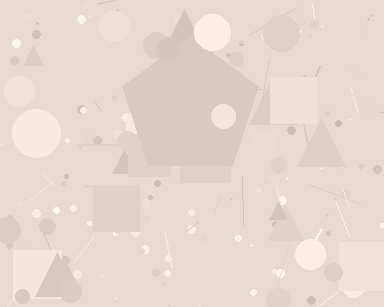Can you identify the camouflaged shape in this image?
The camouflaged shape is a pentagon.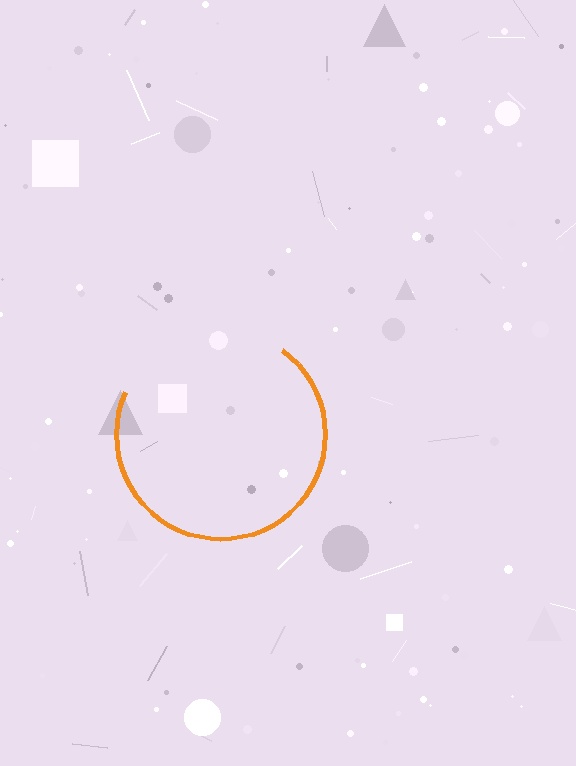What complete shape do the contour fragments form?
The contour fragments form a circle.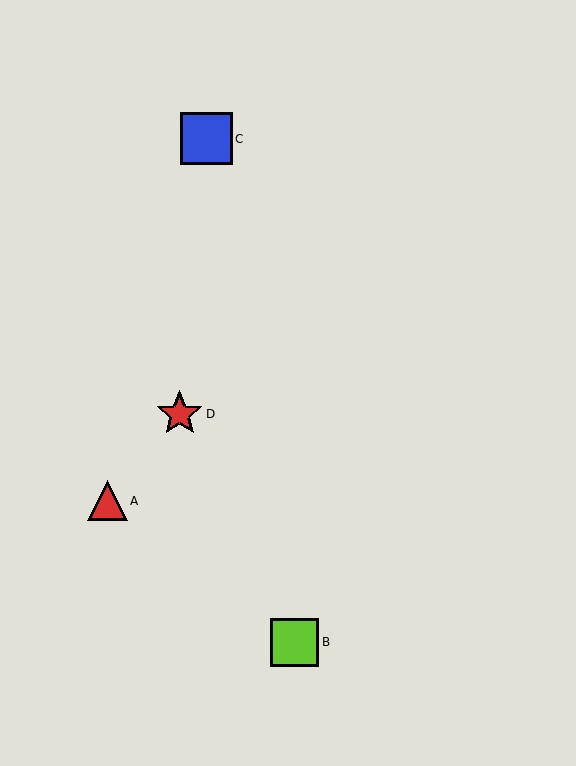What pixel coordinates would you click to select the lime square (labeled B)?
Click at (295, 642) to select the lime square B.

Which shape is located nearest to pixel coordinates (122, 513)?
The red triangle (labeled A) at (107, 501) is nearest to that location.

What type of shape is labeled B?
Shape B is a lime square.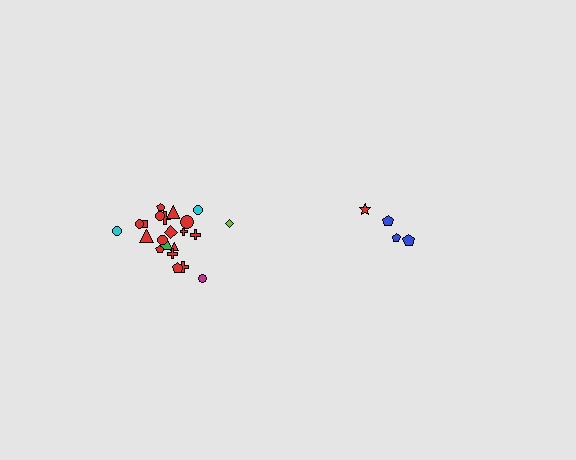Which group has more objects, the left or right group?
The left group.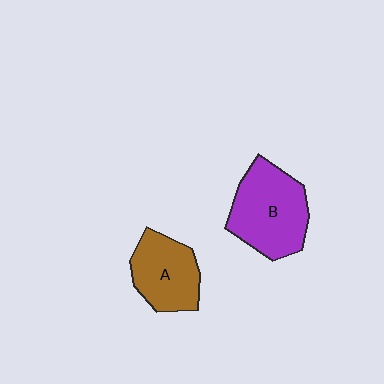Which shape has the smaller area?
Shape A (brown).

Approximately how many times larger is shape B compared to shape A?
Approximately 1.3 times.